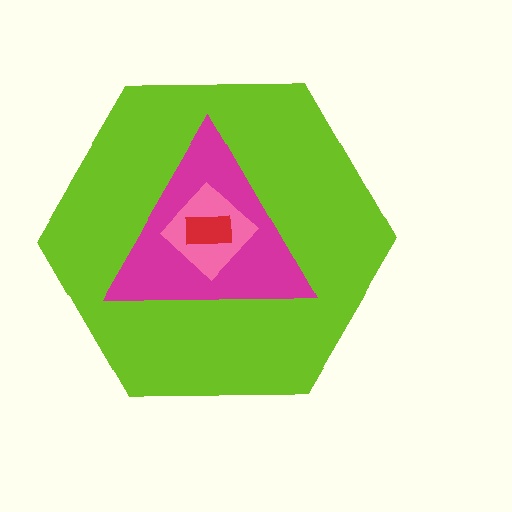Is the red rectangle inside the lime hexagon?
Yes.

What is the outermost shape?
The lime hexagon.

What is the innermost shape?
The red rectangle.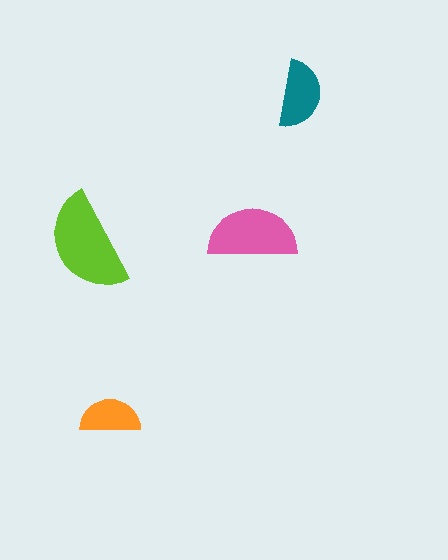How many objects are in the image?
There are 4 objects in the image.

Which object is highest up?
The teal semicircle is topmost.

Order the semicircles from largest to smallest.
the lime one, the pink one, the teal one, the orange one.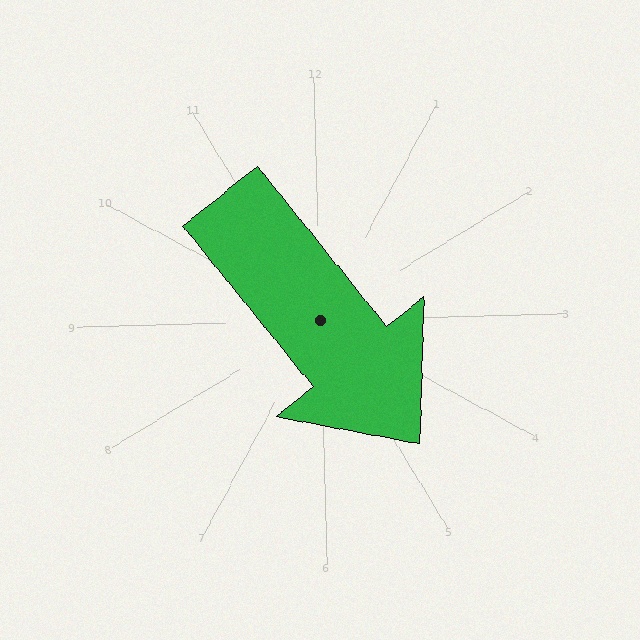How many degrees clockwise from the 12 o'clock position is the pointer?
Approximately 143 degrees.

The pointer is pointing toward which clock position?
Roughly 5 o'clock.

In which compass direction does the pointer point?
Southeast.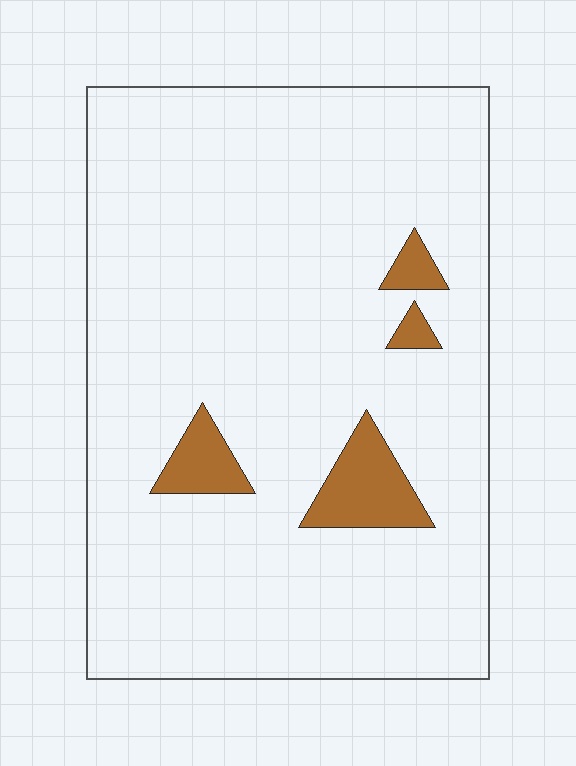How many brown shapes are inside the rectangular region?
4.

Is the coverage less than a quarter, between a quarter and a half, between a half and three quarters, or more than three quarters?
Less than a quarter.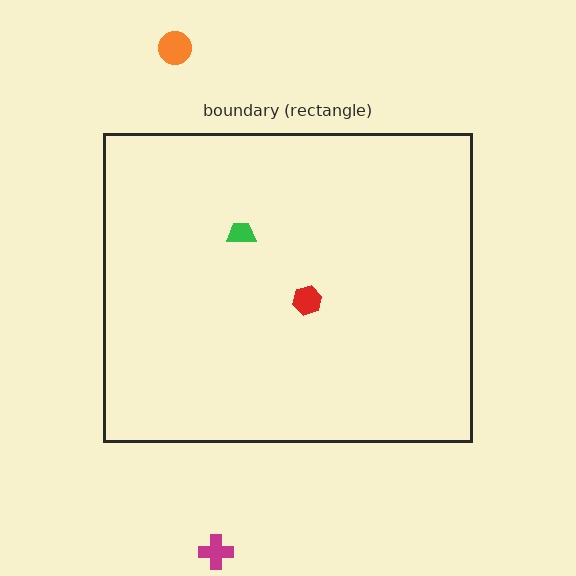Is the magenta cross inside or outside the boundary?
Outside.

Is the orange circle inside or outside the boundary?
Outside.